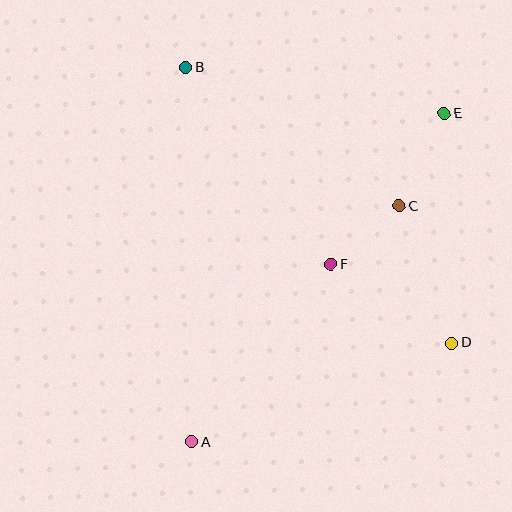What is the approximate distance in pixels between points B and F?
The distance between B and F is approximately 245 pixels.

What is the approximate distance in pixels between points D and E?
The distance between D and E is approximately 229 pixels.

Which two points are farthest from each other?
Points A and E are farthest from each other.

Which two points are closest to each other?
Points C and F are closest to each other.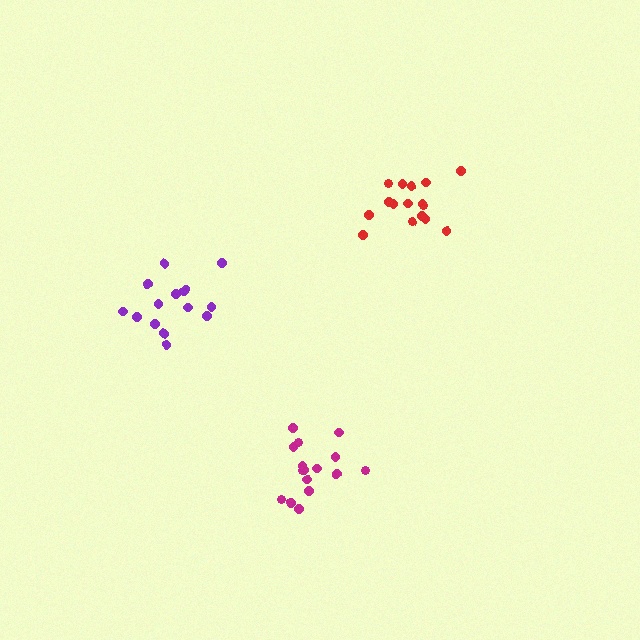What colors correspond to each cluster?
The clusters are colored: red, purple, magenta.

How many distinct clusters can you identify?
There are 3 distinct clusters.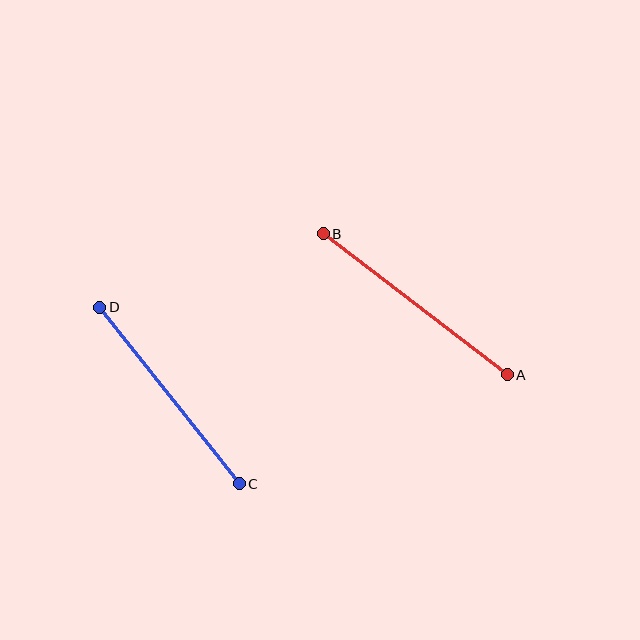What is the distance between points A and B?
The distance is approximately 232 pixels.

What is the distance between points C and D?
The distance is approximately 225 pixels.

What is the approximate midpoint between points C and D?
The midpoint is at approximately (169, 395) pixels.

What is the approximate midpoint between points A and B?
The midpoint is at approximately (415, 304) pixels.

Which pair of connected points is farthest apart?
Points A and B are farthest apart.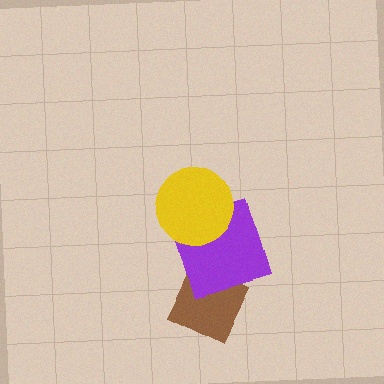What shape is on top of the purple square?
The yellow circle is on top of the purple square.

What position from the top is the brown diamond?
The brown diamond is 3rd from the top.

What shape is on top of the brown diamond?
The purple square is on top of the brown diamond.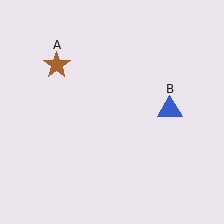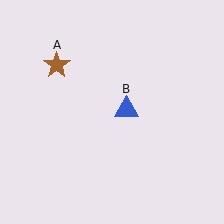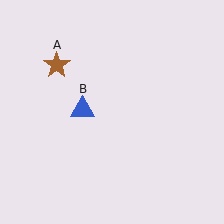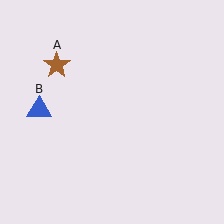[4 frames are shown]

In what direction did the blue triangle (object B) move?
The blue triangle (object B) moved left.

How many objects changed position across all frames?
1 object changed position: blue triangle (object B).